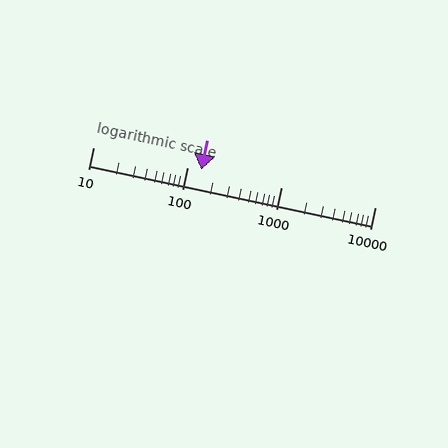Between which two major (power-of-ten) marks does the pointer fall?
The pointer is between 100 and 1000.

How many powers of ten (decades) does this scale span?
The scale spans 3 decades, from 10 to 10000.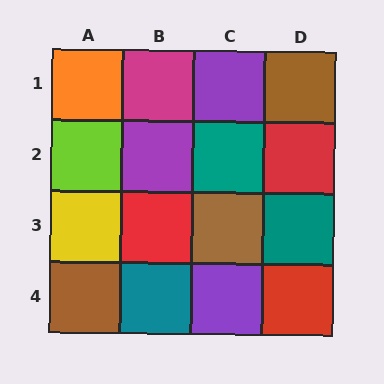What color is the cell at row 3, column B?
Red.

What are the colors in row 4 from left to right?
Brown, teal, purple, red.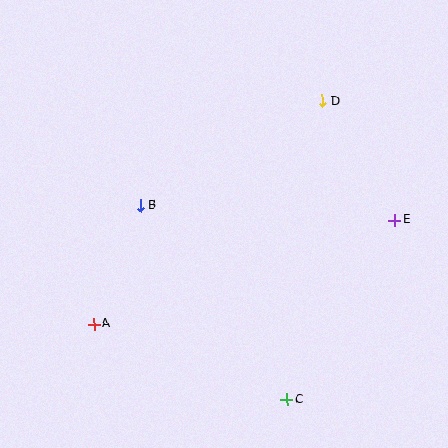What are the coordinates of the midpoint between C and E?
The midpoint between C and E is at (341, 310).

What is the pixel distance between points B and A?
The distance between B and A is 128 pixels.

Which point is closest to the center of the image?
Point B at (141, 205) is closest to the center.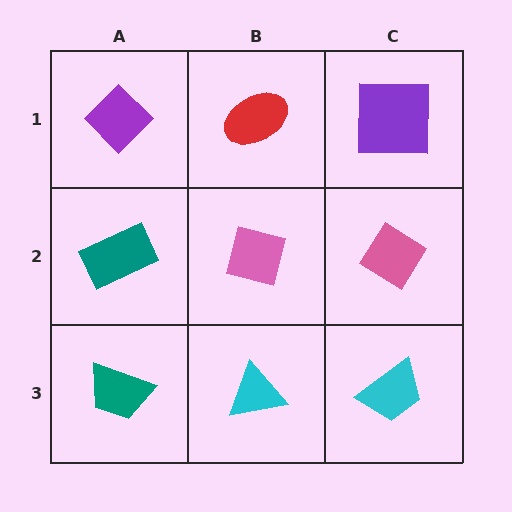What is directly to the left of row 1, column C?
A red ellipse.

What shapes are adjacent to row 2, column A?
A purple diamond (row 1, column A), a teal trapezoid (row 3, column A), a pink square (row 2, column B).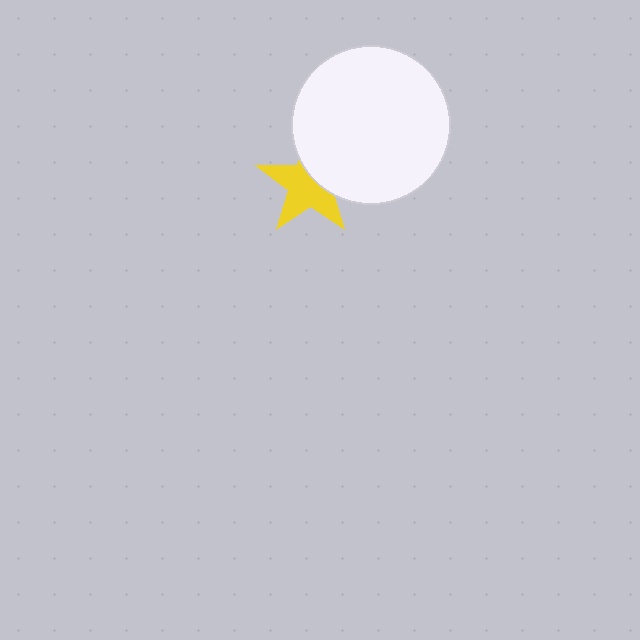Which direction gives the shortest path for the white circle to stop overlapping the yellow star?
Moving toward the upper-right gives the shortest separation.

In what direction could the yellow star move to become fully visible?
The yellow star could move toward the lower-left. That would shift it out from behind the white circle entirely.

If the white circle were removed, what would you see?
You would see the complete yellow star.